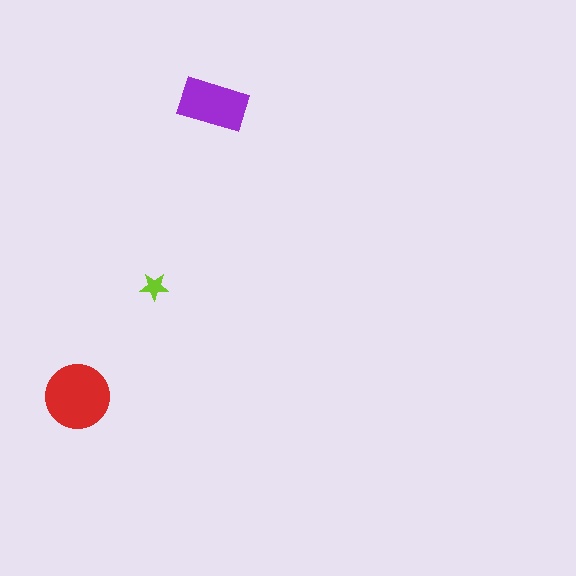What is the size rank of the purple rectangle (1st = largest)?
2nd.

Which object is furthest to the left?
The red circle is leftmost.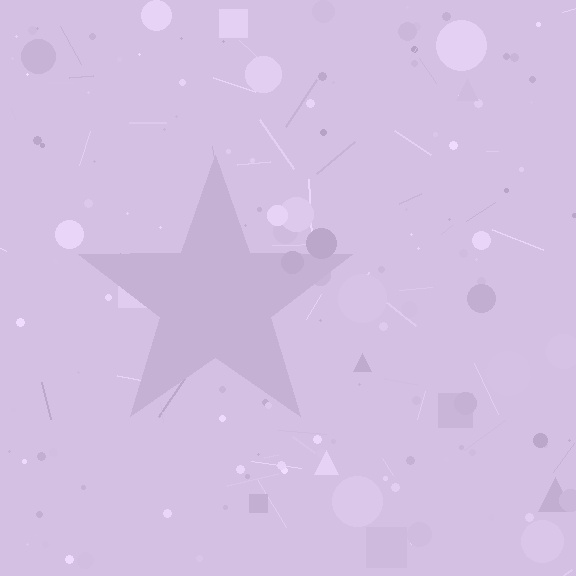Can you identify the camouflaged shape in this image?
The camouflaged shape is a star.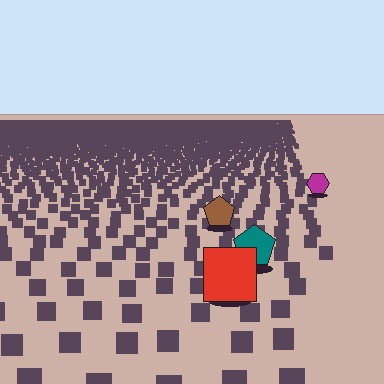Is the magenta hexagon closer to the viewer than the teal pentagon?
No. The teal pentagon is closer — you can tell from the texture gradient: the ground texture is coarser near it.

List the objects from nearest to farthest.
From nearest to farthest: the red square, the teal pentagon, the brown pentagon, the magenta hexagon.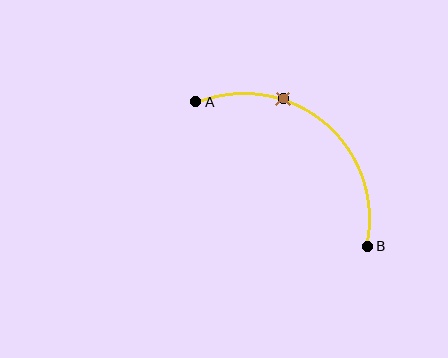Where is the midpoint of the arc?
The arc midpoint is the point on the curve farthest from the straight line joining A and B. It sits above and to the right of that line.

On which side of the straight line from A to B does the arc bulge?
The arc bulges above and to the right of the straight line connecting A and B.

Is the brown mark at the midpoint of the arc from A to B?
No. The brown mark lies on the arc but is closer to endpoint A. The arc midpoint would be at the point on the curve equidistant along the arc from both A and B.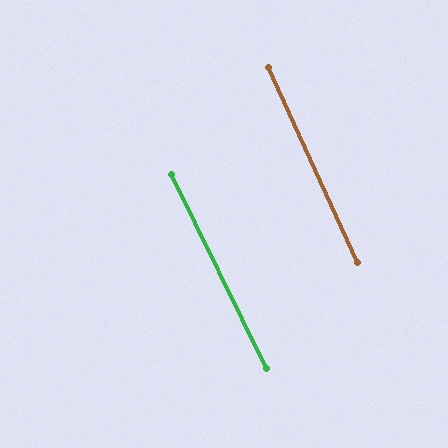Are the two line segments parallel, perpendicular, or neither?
Parallel — their directions differ by only 1.6°.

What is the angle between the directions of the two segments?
Approximately 2 degrees.